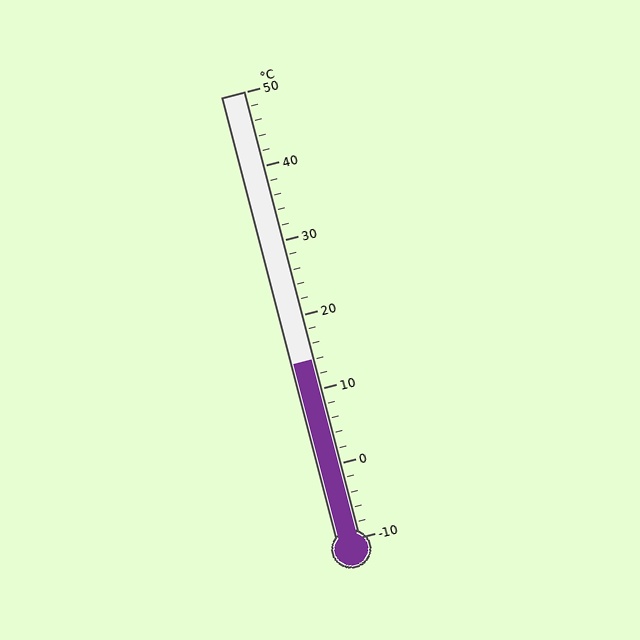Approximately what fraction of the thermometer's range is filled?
The thermometer is filled to approximately 40% of its range.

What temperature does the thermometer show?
The thermometer shows approximately 14°C.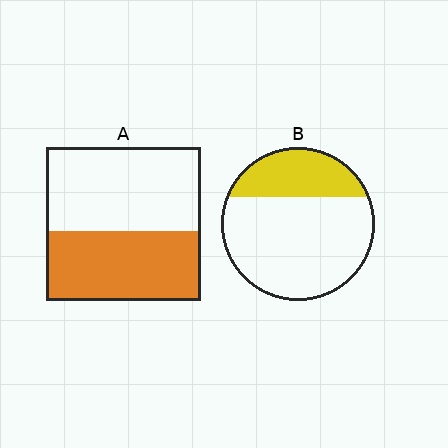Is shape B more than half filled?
No.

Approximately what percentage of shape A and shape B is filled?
A is approximately 45% and B is approximately 30%.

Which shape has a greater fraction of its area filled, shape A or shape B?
Shape A.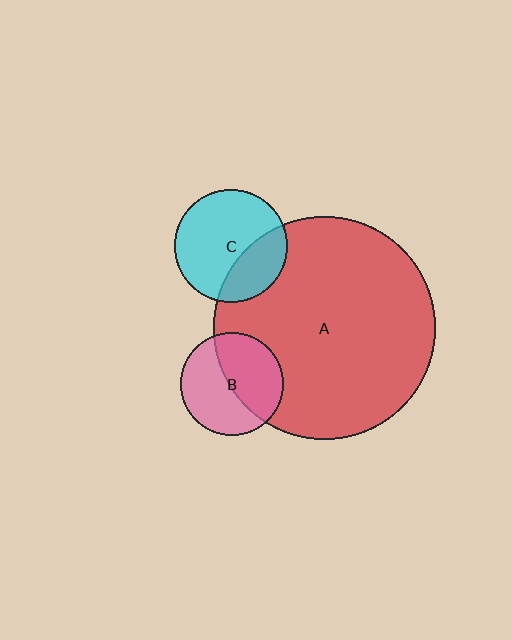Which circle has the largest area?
Circle A (red).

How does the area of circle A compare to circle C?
Approximately 3.9 times.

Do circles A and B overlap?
Yes.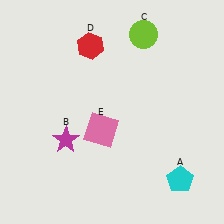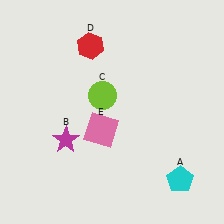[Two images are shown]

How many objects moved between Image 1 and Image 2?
1 object moved between the two images.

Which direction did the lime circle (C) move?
The lime circle (C) moved down.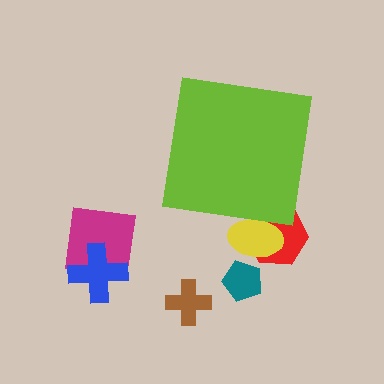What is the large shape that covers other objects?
A lime square.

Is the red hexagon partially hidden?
Yes, the red hexagon is partially hidden behind the lime square.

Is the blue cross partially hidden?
No, the blue cross is fully visible.